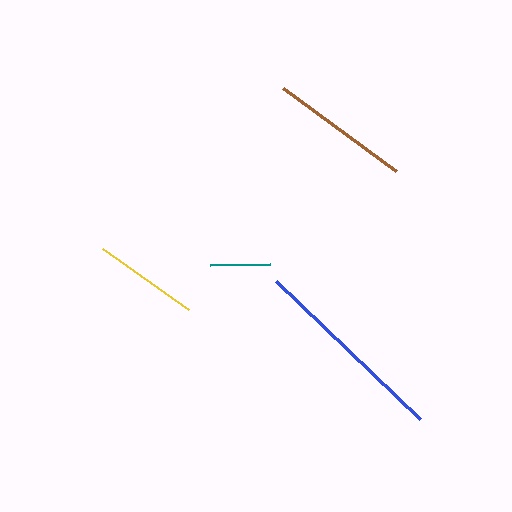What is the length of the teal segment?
The teal segment is approximately 60 pixels long.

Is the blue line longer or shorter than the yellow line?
The blue line is longer than the yellow line.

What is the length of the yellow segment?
The yellow segment is approximately 106 pixels long.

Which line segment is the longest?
The blue line is the longest at approximately 200 pixels.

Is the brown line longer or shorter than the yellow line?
The brown line is longer than the yellow line.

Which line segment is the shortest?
The teal line is the shortest at approximately 60 pixels.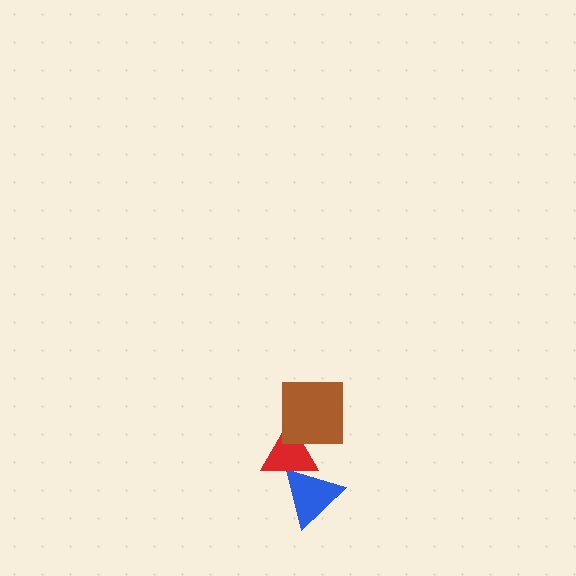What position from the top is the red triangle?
The red triangle is 2nd from the top.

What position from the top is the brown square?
The brown square is 1st from the top.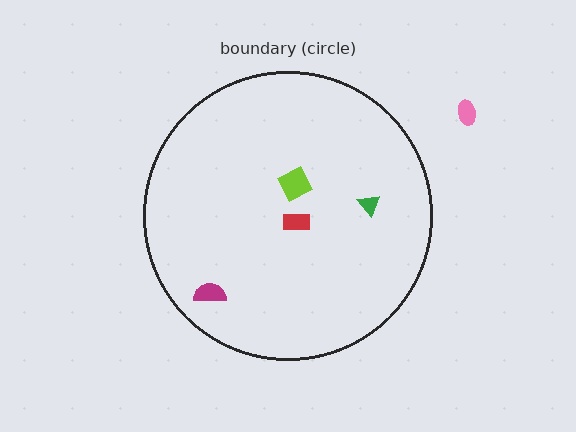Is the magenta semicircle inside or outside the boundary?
Inside.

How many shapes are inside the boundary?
4 inside, 1 outside.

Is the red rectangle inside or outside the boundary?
Inside.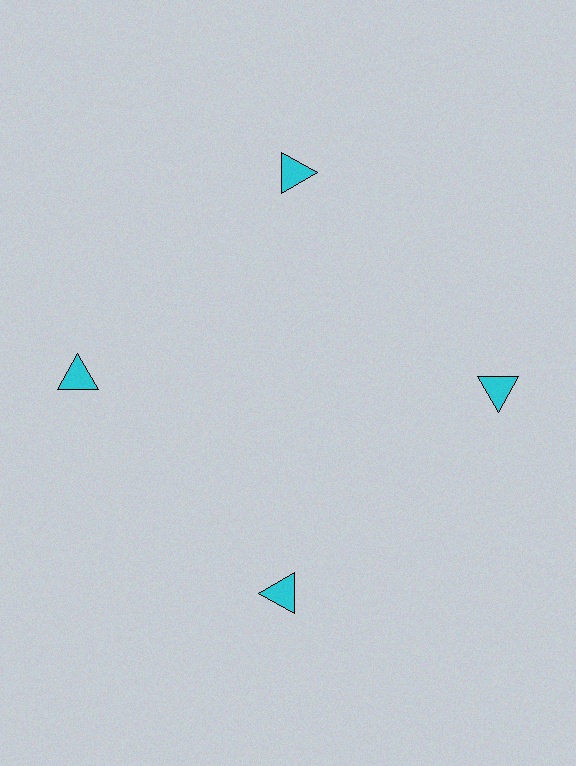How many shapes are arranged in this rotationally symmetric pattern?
There are 4 shapes, arranged in 4 groups of 1.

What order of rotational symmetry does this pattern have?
This pattern has 4-fold rotational symmetry.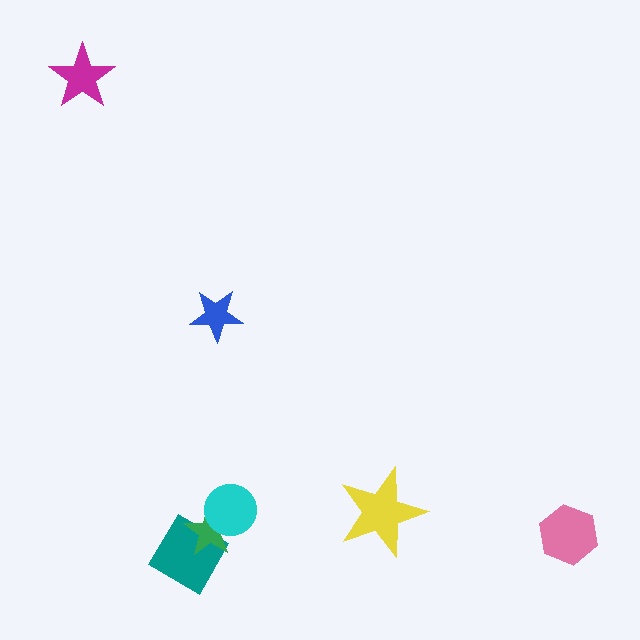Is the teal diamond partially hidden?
Yes, it is partially covered by another shape.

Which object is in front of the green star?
The cyan circle is in front of the green star.